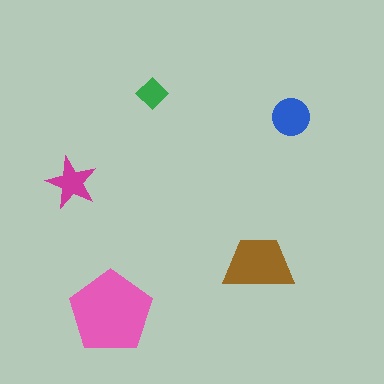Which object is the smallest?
The green diamond.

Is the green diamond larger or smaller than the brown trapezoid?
Smaller.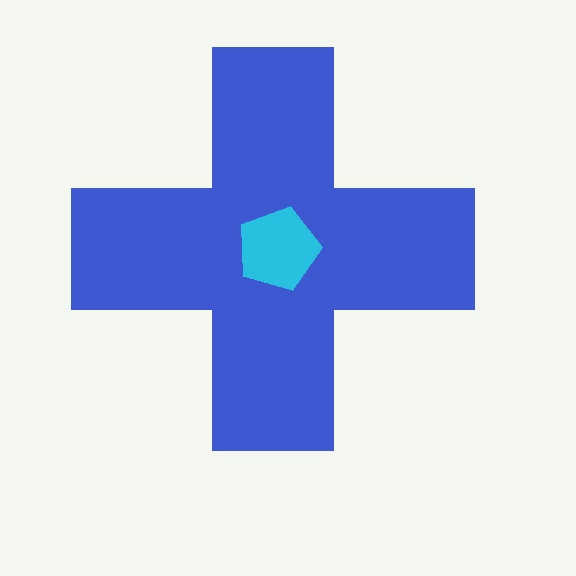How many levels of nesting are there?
2.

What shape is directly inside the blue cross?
The cyan pentagon.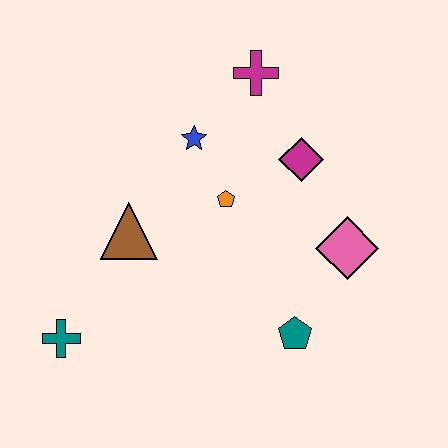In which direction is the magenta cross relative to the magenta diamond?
The magenta cross is above the magenta diamond.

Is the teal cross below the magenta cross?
Yes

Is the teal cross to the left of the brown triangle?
Yes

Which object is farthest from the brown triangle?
The pink diamond is farthest from the brown triangle.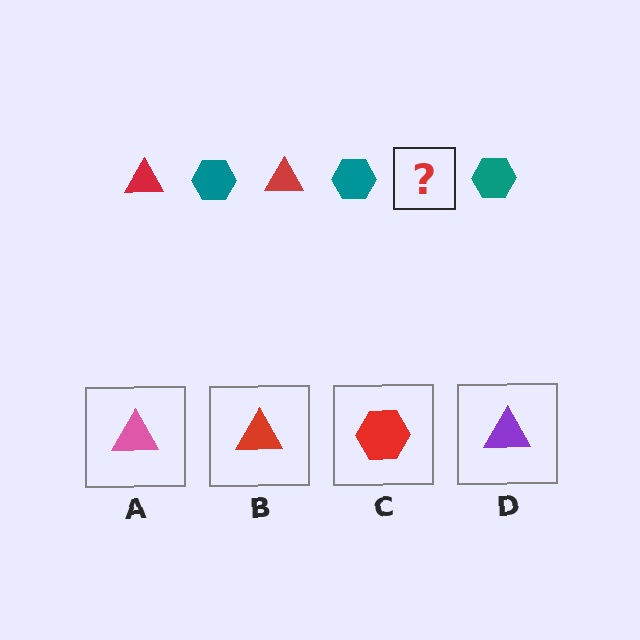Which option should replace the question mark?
Option B.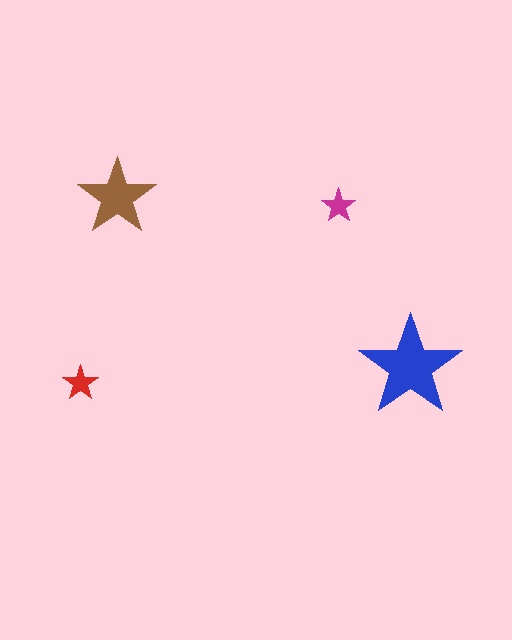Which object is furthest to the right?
The blue star is rightmost.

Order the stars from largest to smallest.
the blue one, the brown one, the red one, the magenta one.